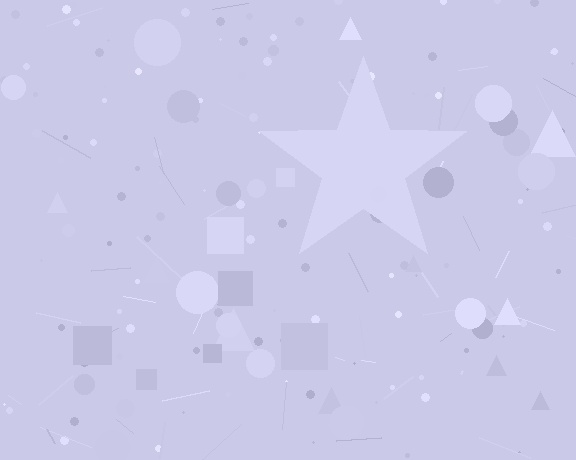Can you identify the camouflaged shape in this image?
The camouflaged shape is a star.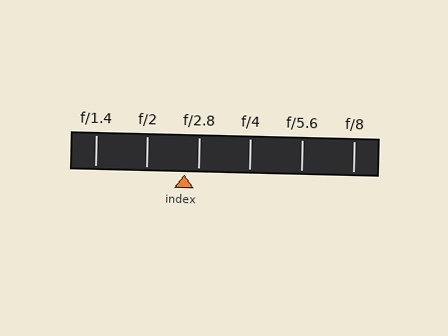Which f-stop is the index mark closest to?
The index mark is closest to f/2.8.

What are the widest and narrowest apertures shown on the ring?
The widest aperture shown is f/1.4 and the narrowest is f/8.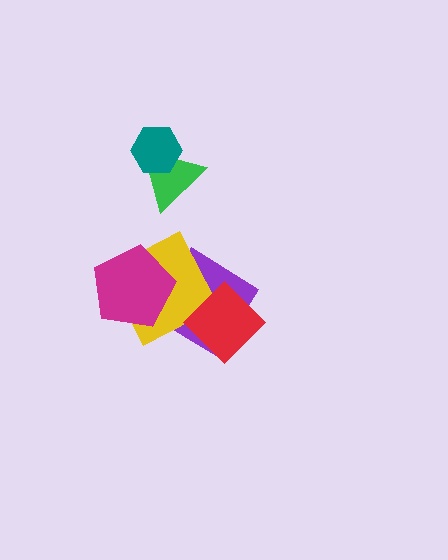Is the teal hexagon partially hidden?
No, no other shape covers it.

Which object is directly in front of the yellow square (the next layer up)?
The red diamond is directly in front of the yellow square.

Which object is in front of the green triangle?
The teal hexagon is in front of the green triangle.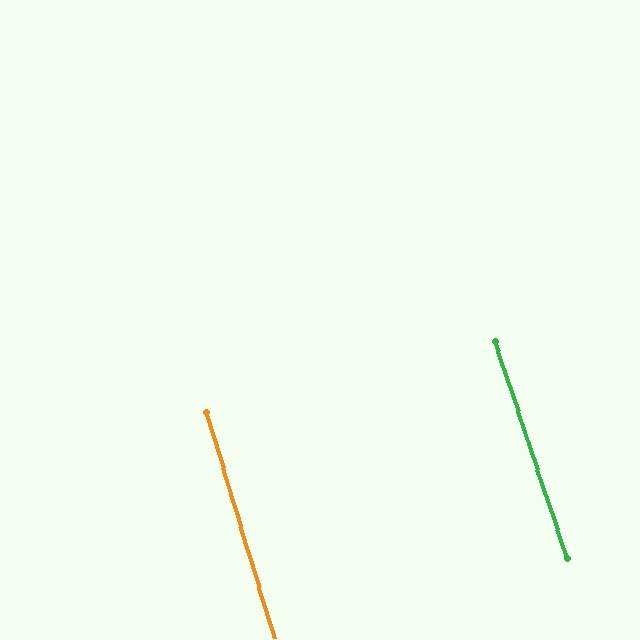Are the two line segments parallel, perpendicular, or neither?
Parallel — their directions differ by only 1.9°.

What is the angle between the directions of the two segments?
Approximately 2 degrees.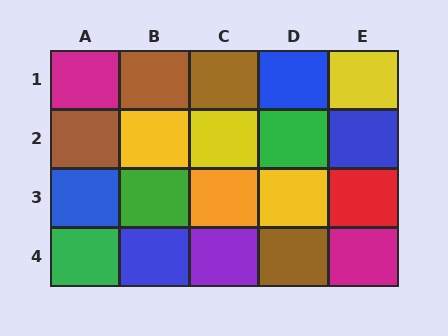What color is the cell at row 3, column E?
Red.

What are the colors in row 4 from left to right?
Green, blue, purple, brown, magenta.